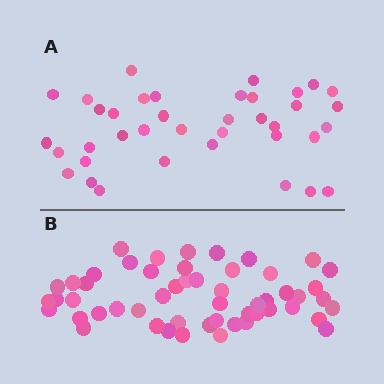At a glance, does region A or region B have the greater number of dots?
Region B (the bottom region) has more dots.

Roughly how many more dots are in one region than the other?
Region B has approximately 15 more dots than region A.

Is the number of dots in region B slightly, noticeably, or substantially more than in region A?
Region B has noticeably more, but not dramatically so. The ratio is roughly 1.4 to 1.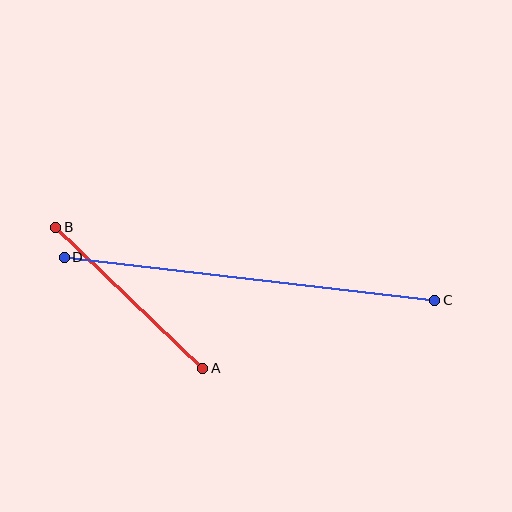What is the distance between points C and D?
The distance is approximately 373 pixels.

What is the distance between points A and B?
The distance is approximately 204 pixels.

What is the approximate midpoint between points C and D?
The midpoint is at approximately (250, 279) pixels.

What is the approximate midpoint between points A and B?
The midpoint is at approximately (129, 298) pixels.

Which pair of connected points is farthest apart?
Points C and D are farthest apart.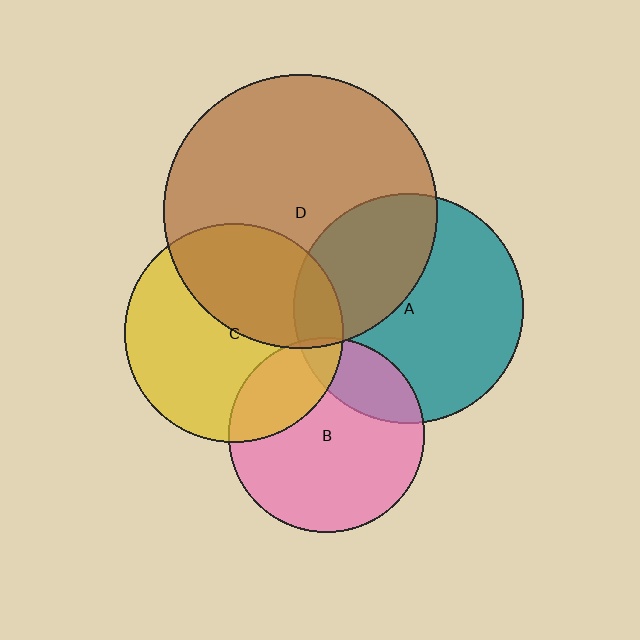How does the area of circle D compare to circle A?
Approximately 1.4 times.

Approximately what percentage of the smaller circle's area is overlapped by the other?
Approximately 25%.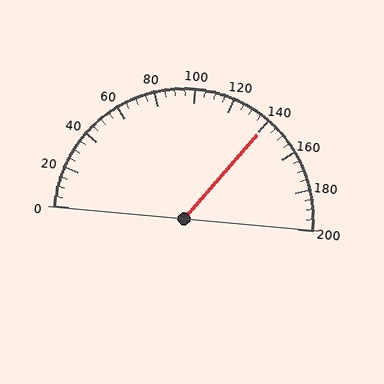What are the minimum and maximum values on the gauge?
The gauge ranges from 0 to 200.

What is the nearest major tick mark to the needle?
The nearest major tick mark is 140.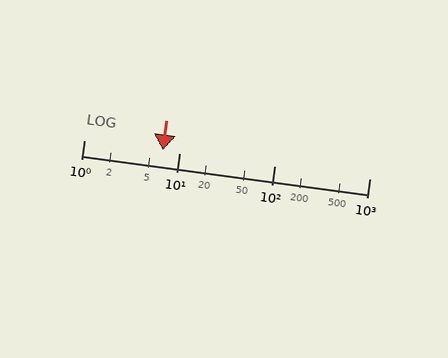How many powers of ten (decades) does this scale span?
The scale spans 3 decades, from 1 to 1000.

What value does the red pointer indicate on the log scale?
The pointer indicates approximately 6.7.